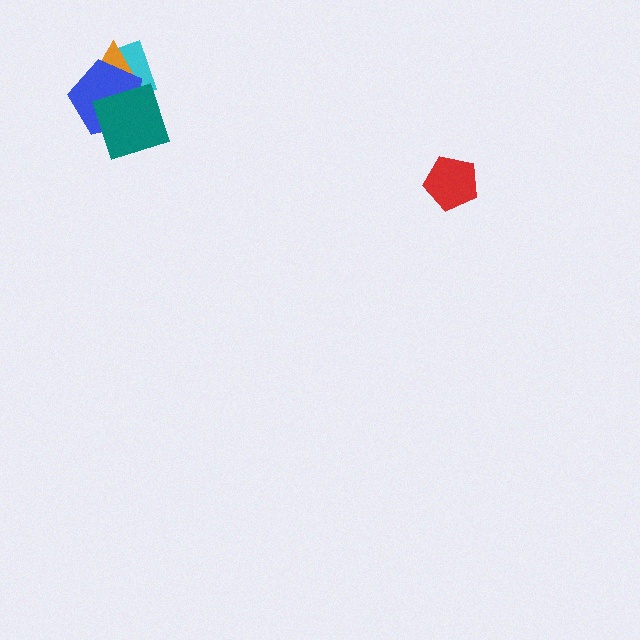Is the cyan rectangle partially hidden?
Yes, it is partially covered by another shape.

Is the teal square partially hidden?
No, no other shape covers it.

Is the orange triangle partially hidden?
Yes, it is partially covered by another shape.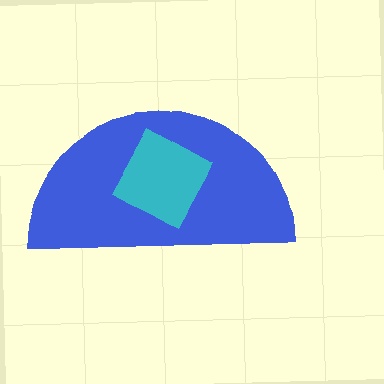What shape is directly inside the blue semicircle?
The cyan square.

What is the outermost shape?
The blue semicircle.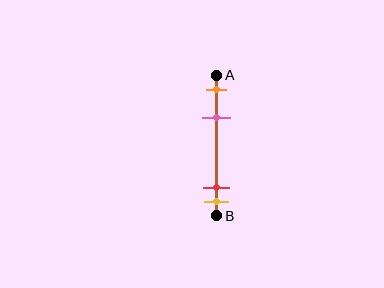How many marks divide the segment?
There are 4 marks dividing the segment.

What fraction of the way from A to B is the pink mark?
The pink mark is approximately 30% (0.3) of the way from A to B.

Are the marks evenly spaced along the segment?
No, the marks are not evenly spaced.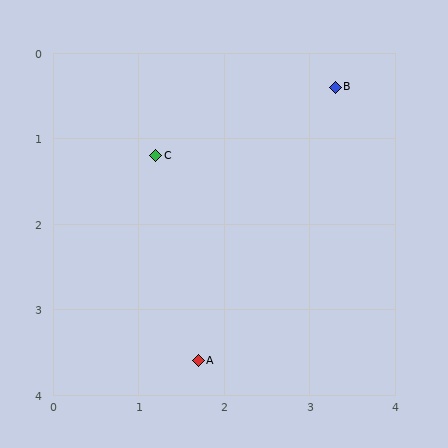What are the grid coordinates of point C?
Point C is at approximately (1.2, 1.2).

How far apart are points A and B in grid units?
Points A and B are about 3.6 grid units apart.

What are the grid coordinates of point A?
Point A is at approximately (1.7, 3.6).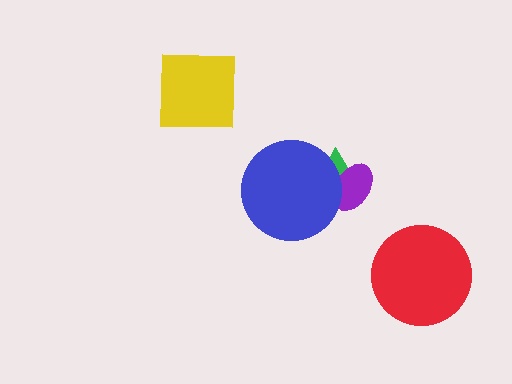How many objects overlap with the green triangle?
2 objects overlap with the green triangle.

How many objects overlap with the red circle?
0 objects overlap with the red circle.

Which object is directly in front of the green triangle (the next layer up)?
The purple ellipse is directly in front of the green triangle.